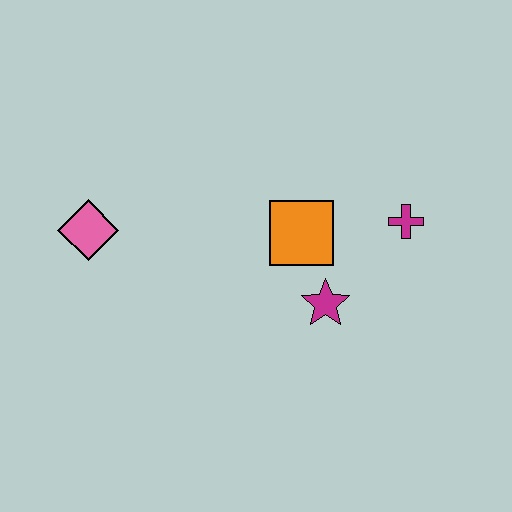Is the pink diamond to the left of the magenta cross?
Yes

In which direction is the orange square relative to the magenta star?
The orange square is above the magenta star.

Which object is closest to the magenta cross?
The orange square is closest to the magenta cross.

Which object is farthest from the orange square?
The pink diamond is farthest from the orange square.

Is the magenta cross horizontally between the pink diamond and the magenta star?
No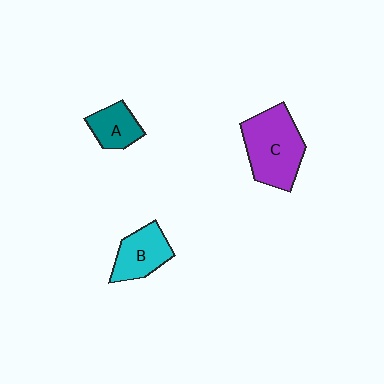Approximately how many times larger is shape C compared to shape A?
Approximately 2.1 times.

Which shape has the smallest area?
Shape A (teal).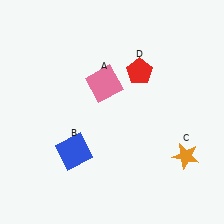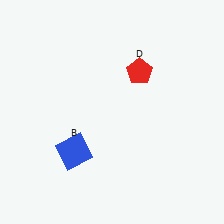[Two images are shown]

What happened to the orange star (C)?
The orange star (C) was removed in Image 2. It was in the bottom-right area of Image 1.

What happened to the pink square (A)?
The pink square (A) was removed in Image 2. It was in the top-left area of Image 1.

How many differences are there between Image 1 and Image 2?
There are 2 differences between the two images.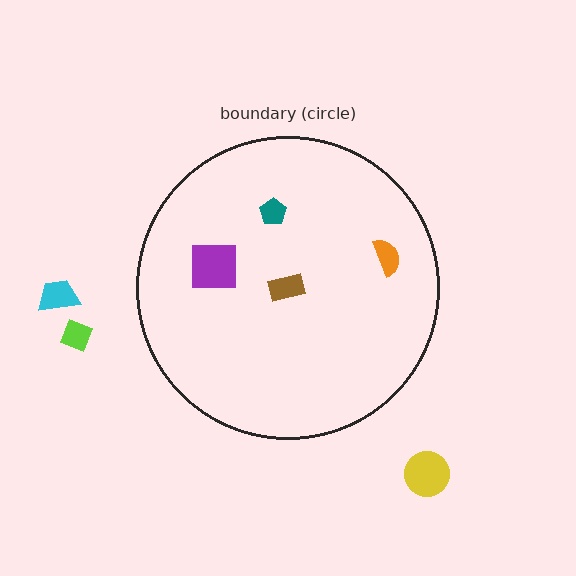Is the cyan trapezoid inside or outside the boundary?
Outside.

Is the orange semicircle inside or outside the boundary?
Inside.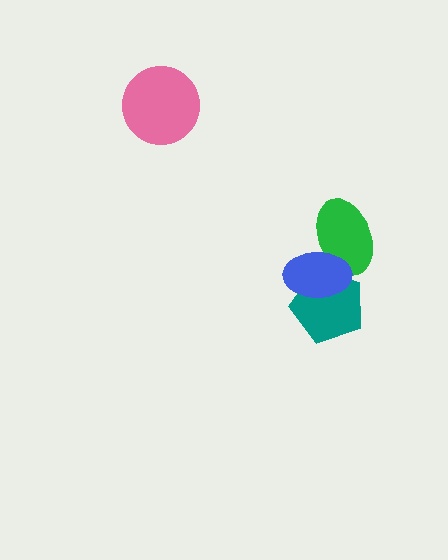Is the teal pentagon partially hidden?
Yes, it is partially covered by another shape.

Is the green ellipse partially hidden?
Yes, it is partially covered by another shape.